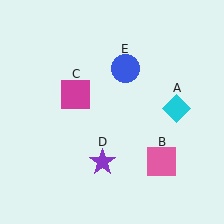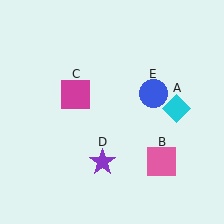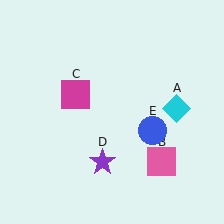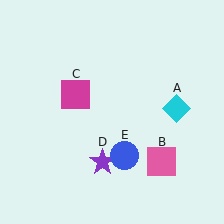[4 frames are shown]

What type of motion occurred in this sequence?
The blue circle (object E) rotated clockwise around the center of the scene.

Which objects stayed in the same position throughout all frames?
Cyan diamond (object A) and pink square (object B) and magenta square (object C) and purple star (object D) remained stationary.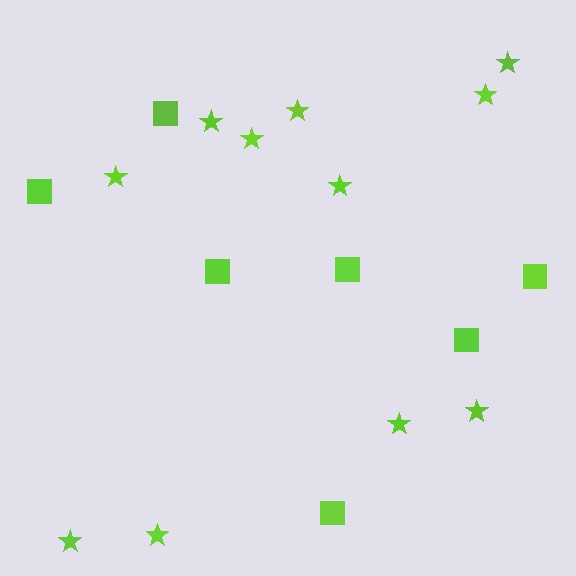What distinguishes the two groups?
There are 2 groups: one group of stars (11) and one group of squares (7).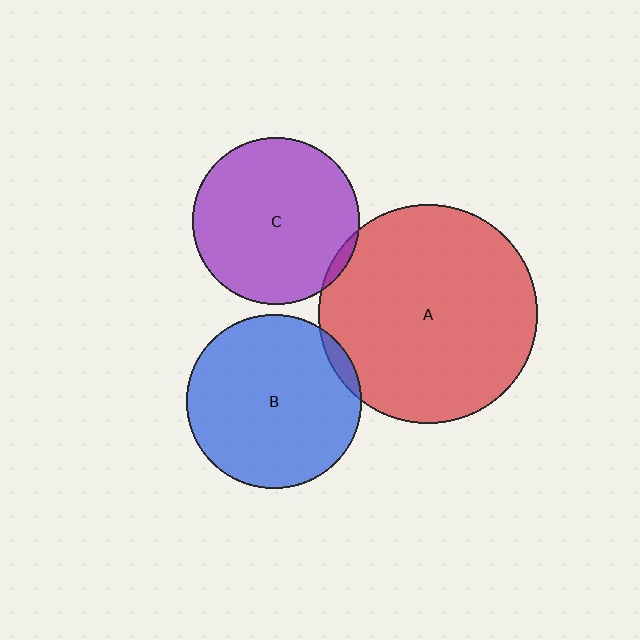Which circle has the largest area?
Circle A (red).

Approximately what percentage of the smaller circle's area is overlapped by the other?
Approximately 5%.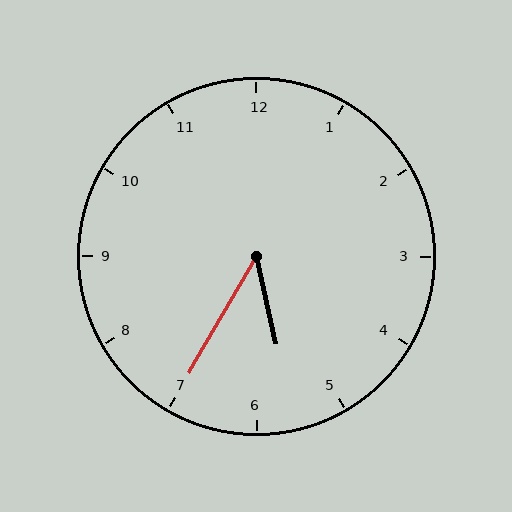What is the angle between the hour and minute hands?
Approximately 42 degrees.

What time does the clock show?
5:35.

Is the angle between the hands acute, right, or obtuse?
It is acute.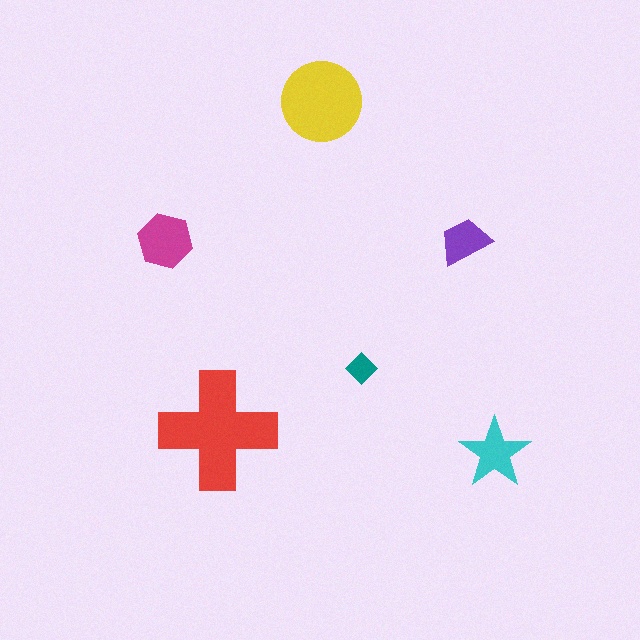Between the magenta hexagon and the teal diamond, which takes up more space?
The magenta hexagon.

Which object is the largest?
The red cross.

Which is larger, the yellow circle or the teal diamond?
The yellow circle.